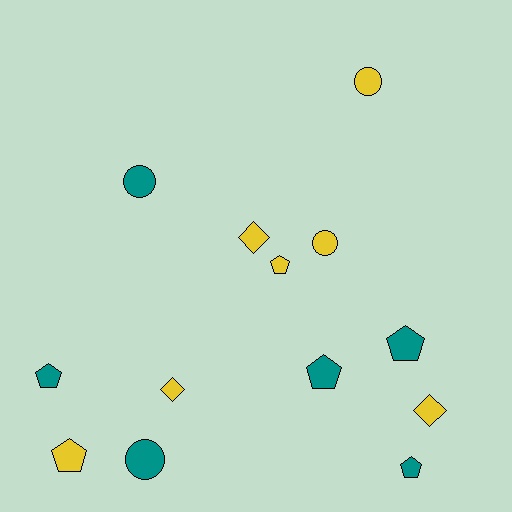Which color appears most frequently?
Yellow, with 7 objects.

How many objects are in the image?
There are 13 objects.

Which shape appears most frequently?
Pentagon, with 6 objects.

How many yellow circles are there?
There are 2 yellow circles.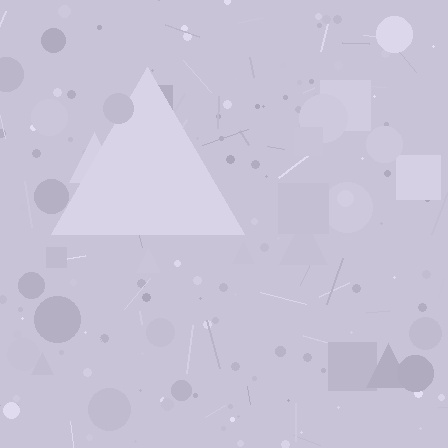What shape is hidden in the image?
A triangle is hidden in the image.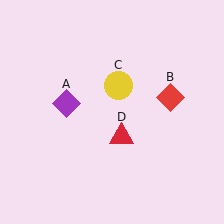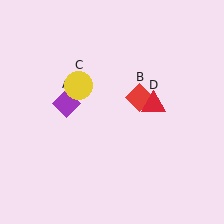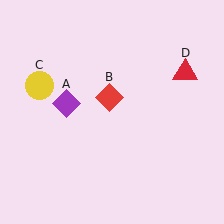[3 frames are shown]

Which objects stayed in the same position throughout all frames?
Purple diamond (object A) remained stationary.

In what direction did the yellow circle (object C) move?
The yellow circle (object C) moved left.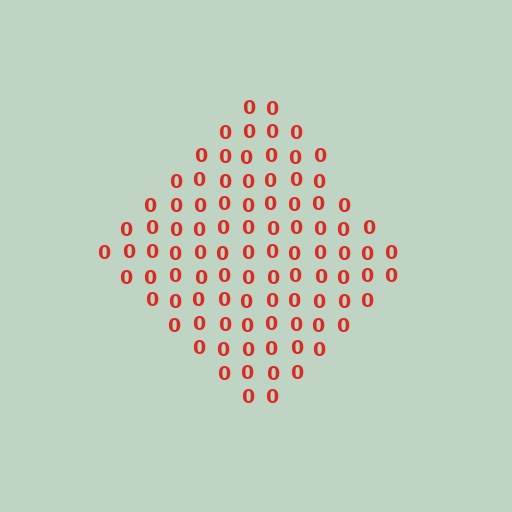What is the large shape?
The large shape is a diamond.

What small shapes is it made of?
It is made of small digit 0's.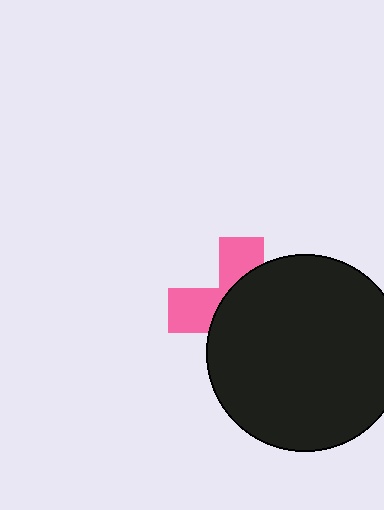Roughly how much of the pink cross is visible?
A small part of it is visible (roughly 36%).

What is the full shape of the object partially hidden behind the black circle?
The partially hidden object is a pink cross.